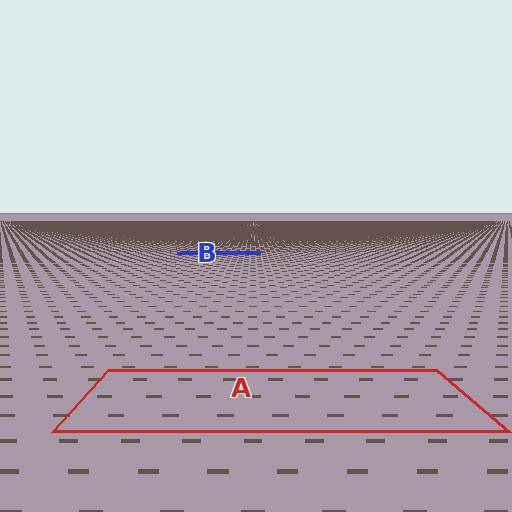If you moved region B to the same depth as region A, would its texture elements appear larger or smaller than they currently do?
They would appear larger. At a closer depth, the same texture elements are projected at a bigger on-screen size.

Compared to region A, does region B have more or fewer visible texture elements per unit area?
Region B has more texture elements per unit area — they are packed more densely because it is farther away.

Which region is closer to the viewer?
Region A is closer. The texture elements there are larger and more spread out.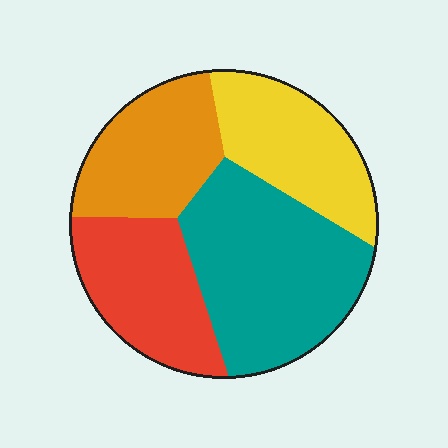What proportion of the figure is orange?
Orange takes up between a sixth and a third of the figure.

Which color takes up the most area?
Teal, at roughly 35%.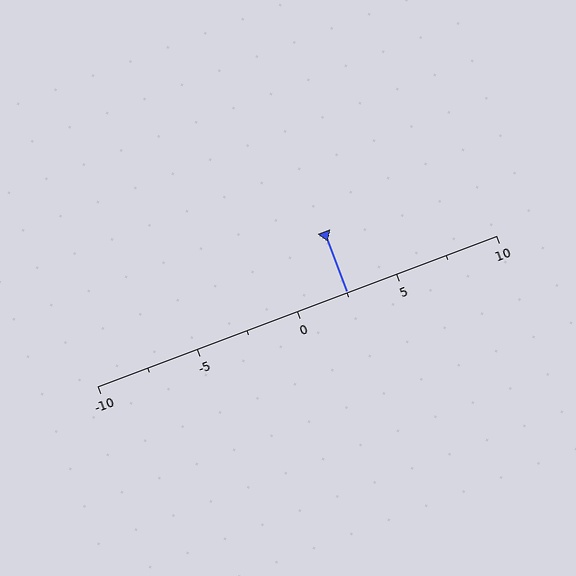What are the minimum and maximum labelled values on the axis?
The axis runs from -10 to 10.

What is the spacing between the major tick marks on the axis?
The major ticks are spaced 5 apart.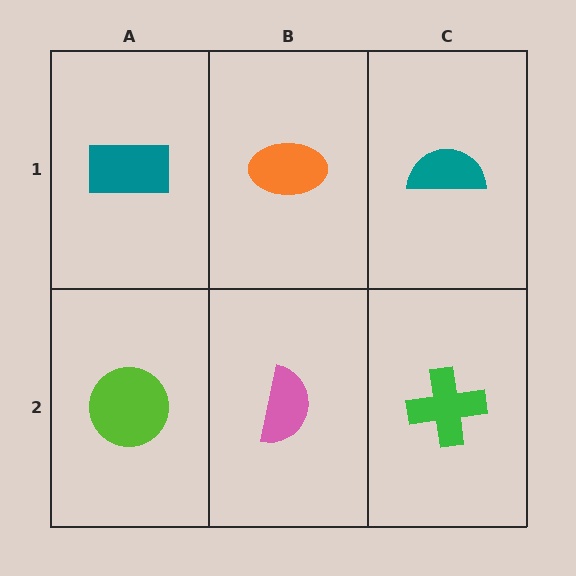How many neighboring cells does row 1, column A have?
2.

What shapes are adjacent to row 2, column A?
A teal rectangle (row 1, column A), a pink semicircle (row 2, column B).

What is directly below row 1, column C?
A green cross.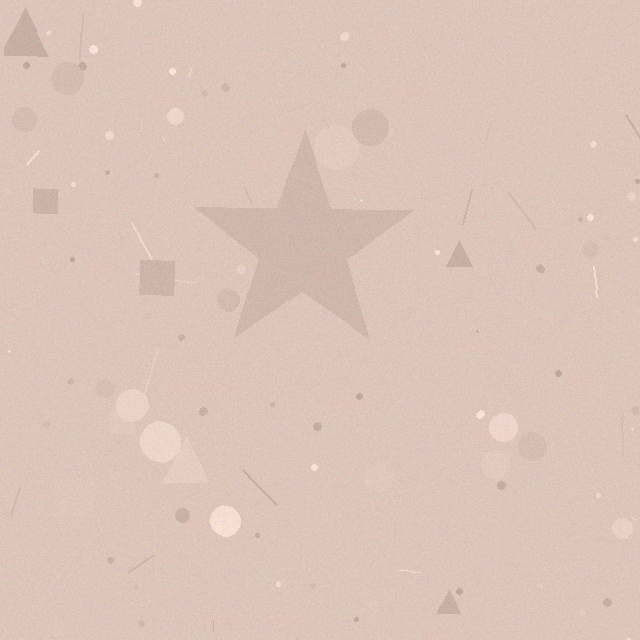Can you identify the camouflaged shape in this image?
The camouflaged shape is a star.